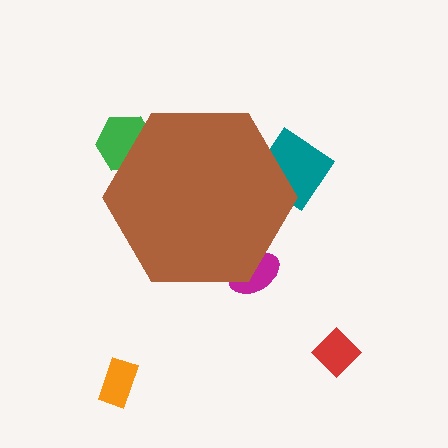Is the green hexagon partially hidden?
Yes, the green hexagon is partially hidden behind the brown hexagon.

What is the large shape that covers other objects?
A brown hexagon.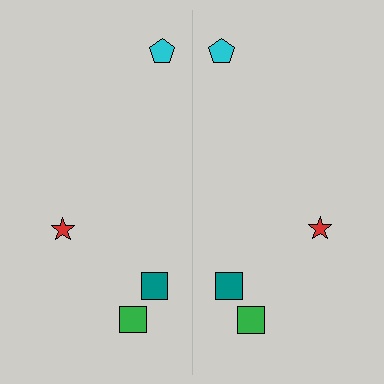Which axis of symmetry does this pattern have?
The pattern has a vertical axis of symmetry running through the center of the image.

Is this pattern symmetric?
Yes, this pattern has bilateral (reflection) symmetry.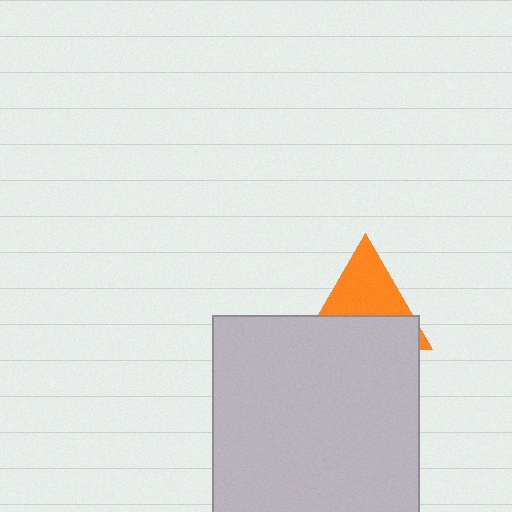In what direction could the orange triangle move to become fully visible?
The orange triangle could move up. That would shift it out from behind the light gray square entirely.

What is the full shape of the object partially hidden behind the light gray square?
The partially hidden object is an orange triangle.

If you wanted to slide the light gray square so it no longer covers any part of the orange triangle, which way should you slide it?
Slide it down — that is the most direct way to separate the two shapes.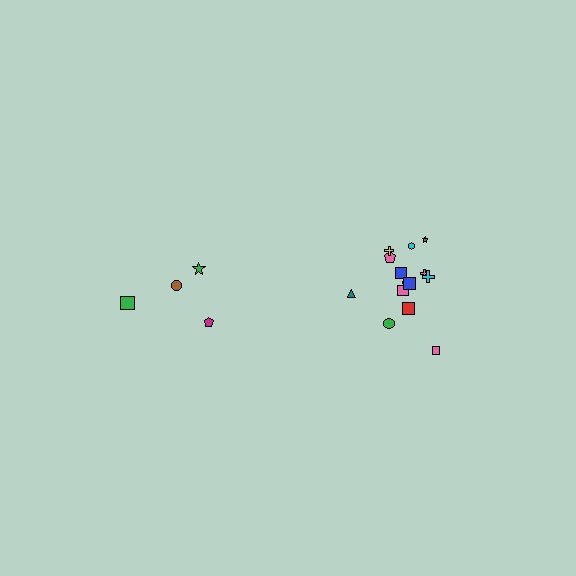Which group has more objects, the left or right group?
The right group.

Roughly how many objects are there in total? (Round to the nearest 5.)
Roughly 20 objects in total.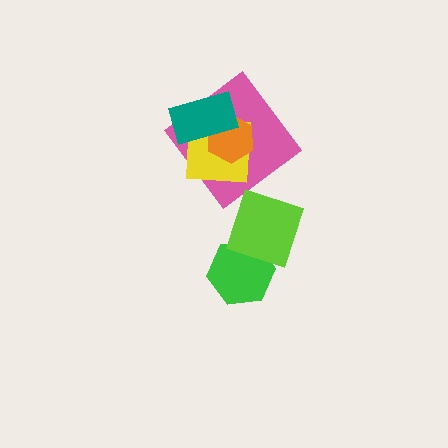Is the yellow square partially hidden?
Yes, it is partially covered by another shape.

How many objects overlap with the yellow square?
3 objects overlap with the yellow square.